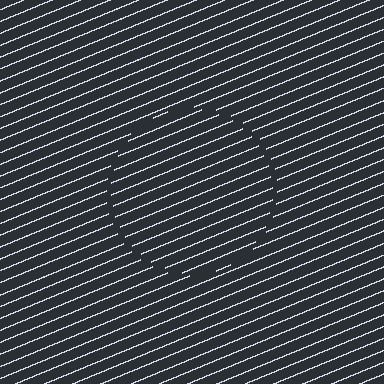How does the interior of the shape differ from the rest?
The interior of the shape contains the same grating, shifted by half a period — the contour is defined by the phase discontinuity where line-ends from the inner and outer gratings abut.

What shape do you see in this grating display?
An illusory circle. The interior of the shape contains the same grating, shifted by half a period — the contour is defined by the phase discontinuity where line-ends from the inner and outer gratings abut.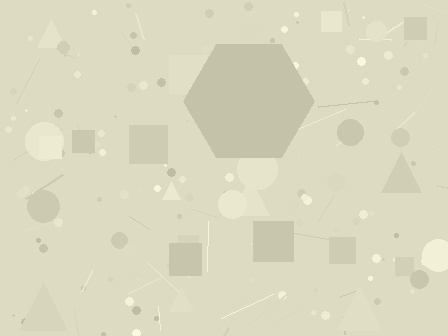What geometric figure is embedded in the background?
A hexagon is embedded in the background.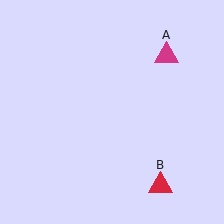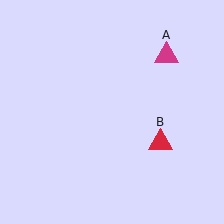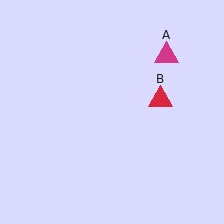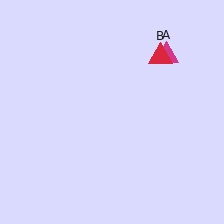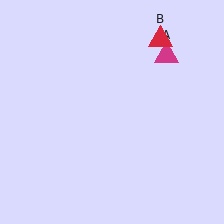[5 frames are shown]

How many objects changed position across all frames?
1 object changed position: red triangle (object B).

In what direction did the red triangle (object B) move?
The red triangle (object B) moved up.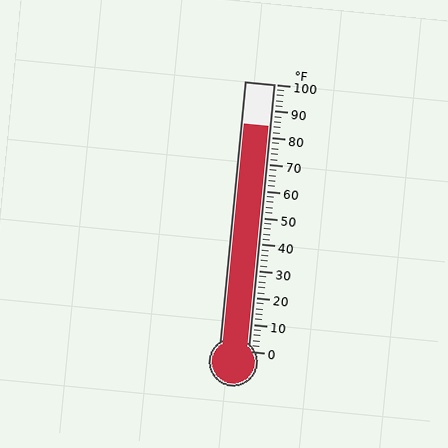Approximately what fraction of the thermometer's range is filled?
The thermometer is filled to approximately 85% of its range.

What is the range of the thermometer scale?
The thermometer scale ranges from 0°F to 100°F.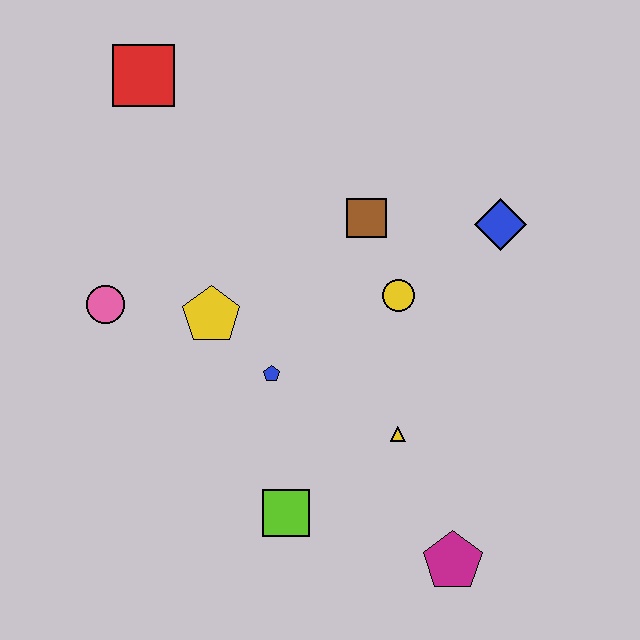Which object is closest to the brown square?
The yellow circle is closest to the brown square.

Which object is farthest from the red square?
The magenta pentagon is farthest from the red square.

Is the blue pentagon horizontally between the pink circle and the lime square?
Yes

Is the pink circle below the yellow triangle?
No